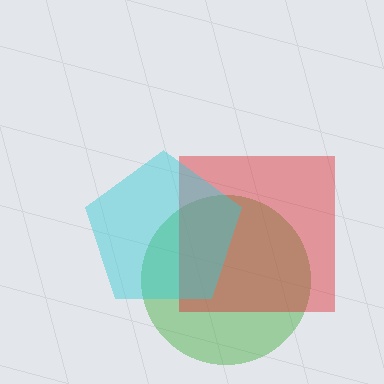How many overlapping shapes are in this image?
There are 3 overlapping shapes in the image.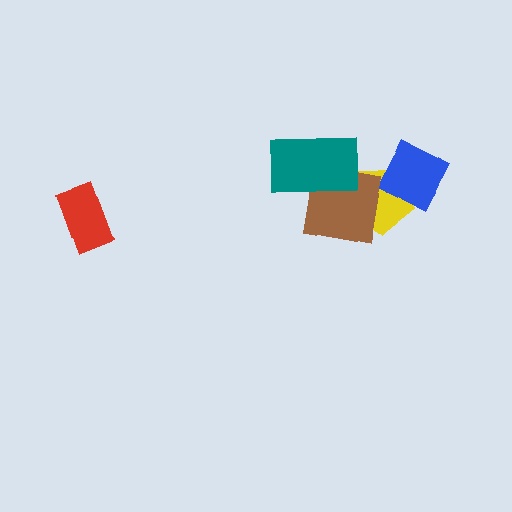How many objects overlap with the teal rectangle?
1 object overlaps with the teal rectangle.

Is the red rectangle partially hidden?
No, no other shape covers it.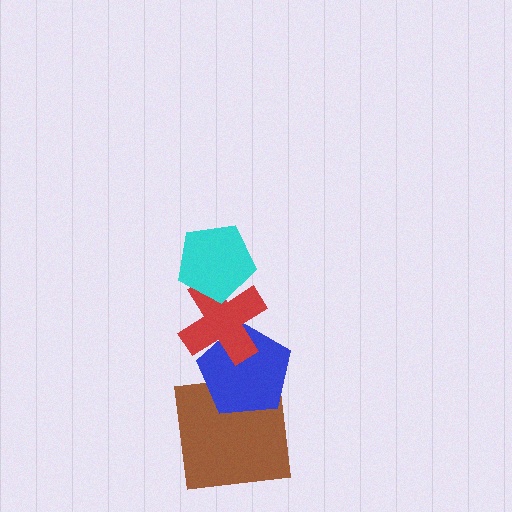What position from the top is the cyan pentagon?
The cyan pentagon is 1st from the top.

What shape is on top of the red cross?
The cyan pentagon is on top of the red cross.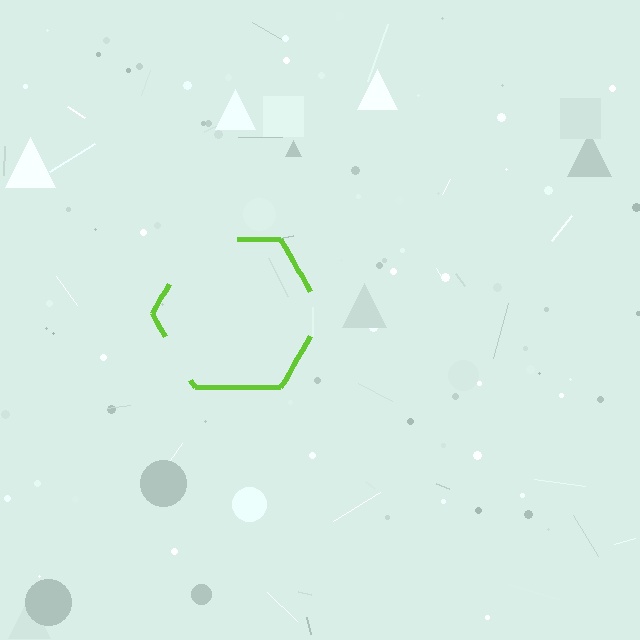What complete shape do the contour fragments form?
The contour fragments form a hexagon.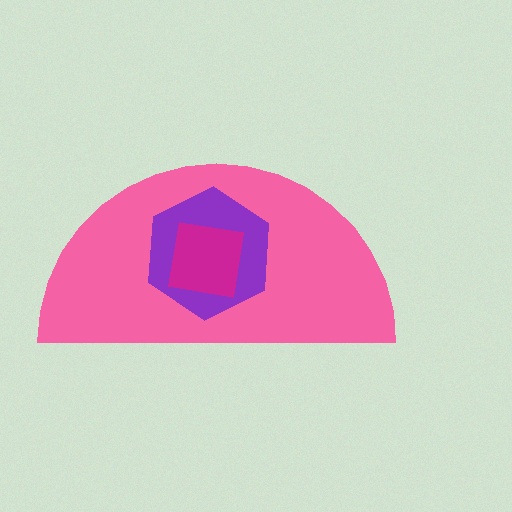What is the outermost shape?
The pink semicircle.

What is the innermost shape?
The magenta square.